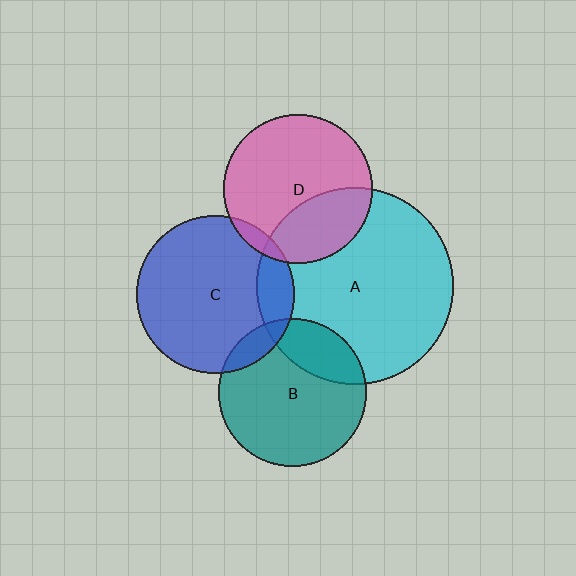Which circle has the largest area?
Circle A (cyan).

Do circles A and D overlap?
Yes.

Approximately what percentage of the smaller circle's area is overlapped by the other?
Approximately 30%.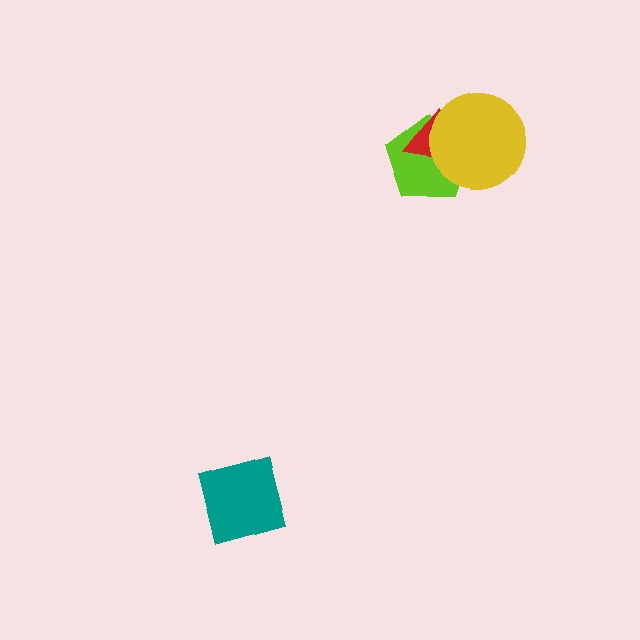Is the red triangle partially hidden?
Yes, it is partially covered by another shape.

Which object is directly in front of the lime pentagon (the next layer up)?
The red triangle is directly in front of the lime pentagon.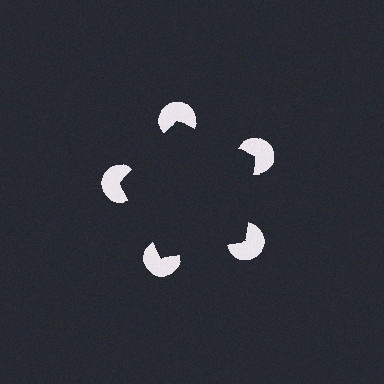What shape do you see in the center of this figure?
An illusory pentagon — its edges are inferred from the aligned wedge cuts in the pac-man discs, not physically drawn.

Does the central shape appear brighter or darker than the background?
It typically appears slightly darker than the background, even though no actual brightness change is drawn.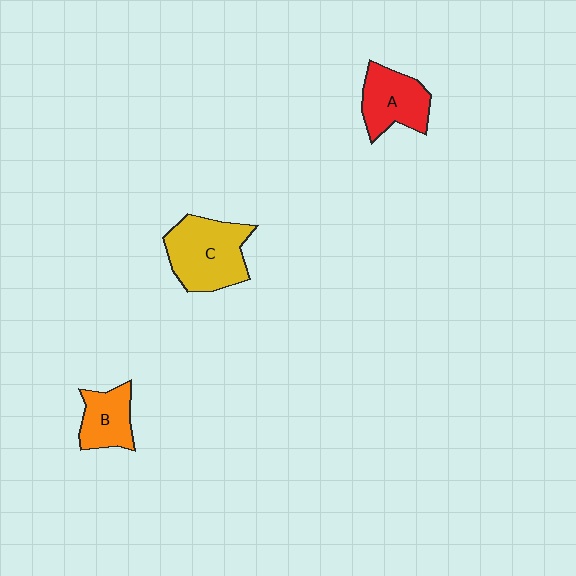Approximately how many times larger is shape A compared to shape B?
Approximately 1.3 times.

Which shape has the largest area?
Shape C (yellow).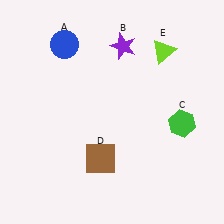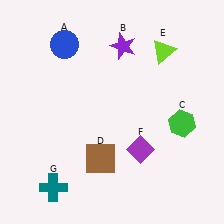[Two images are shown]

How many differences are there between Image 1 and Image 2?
There are 2 differences between the two images.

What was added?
A purple diamond (F), a teal cross (G) were added in Image 2.